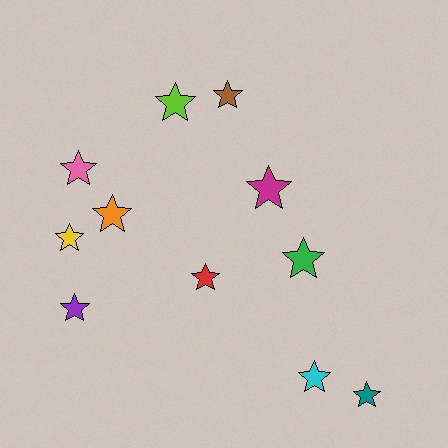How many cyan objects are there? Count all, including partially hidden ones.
There is 1 cyan object.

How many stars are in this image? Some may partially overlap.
There are 11 stars.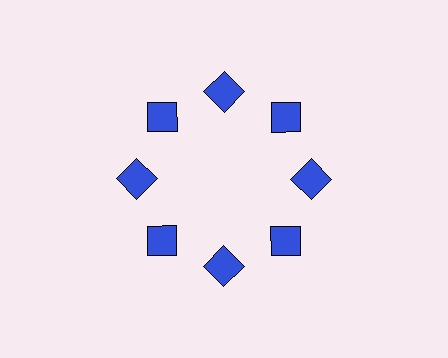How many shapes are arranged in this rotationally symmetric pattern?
There are 8 shapes, arranged in 8 groups of 1.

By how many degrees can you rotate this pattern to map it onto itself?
The pattern maps onto itself every 45 degrees of rotation.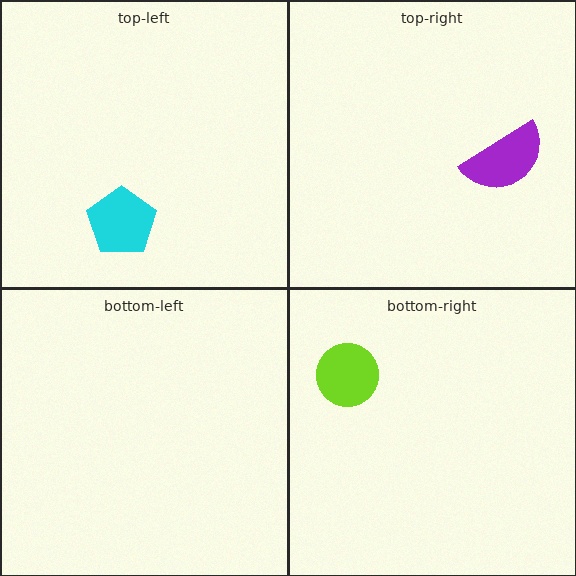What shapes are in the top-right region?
The purple semicircle.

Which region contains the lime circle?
The bottom-right region.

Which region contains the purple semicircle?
The top-right region.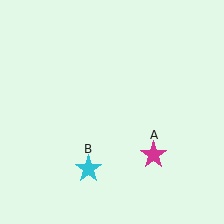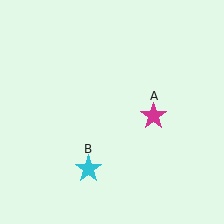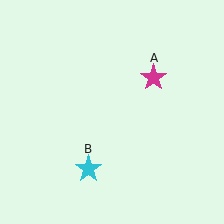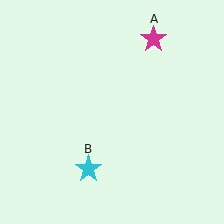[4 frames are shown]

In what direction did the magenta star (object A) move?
The magenta star (object A) moved up.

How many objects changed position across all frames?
1 object changed position: magenta star (object A).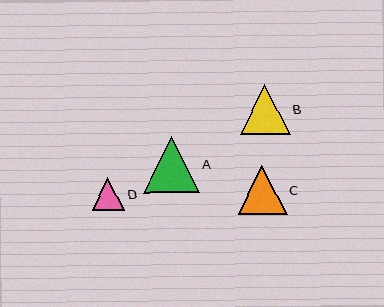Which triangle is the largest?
Triangle A is the largest with a size of approximately 56 pixels.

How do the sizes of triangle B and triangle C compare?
Triangle B and triangle C are approximately the same size.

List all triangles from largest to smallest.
From largest to smallest: A, B, C, D.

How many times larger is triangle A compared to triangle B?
Triangle A is approximately 1.1 times the size of triangle B.